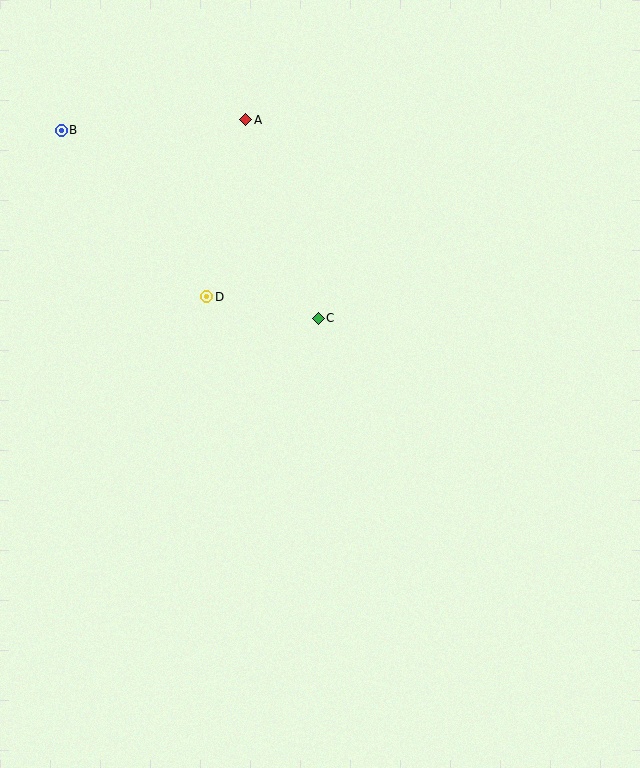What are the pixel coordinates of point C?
Point C is at (318, 318).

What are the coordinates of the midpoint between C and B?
The midpoint between C and B is at (190, 224).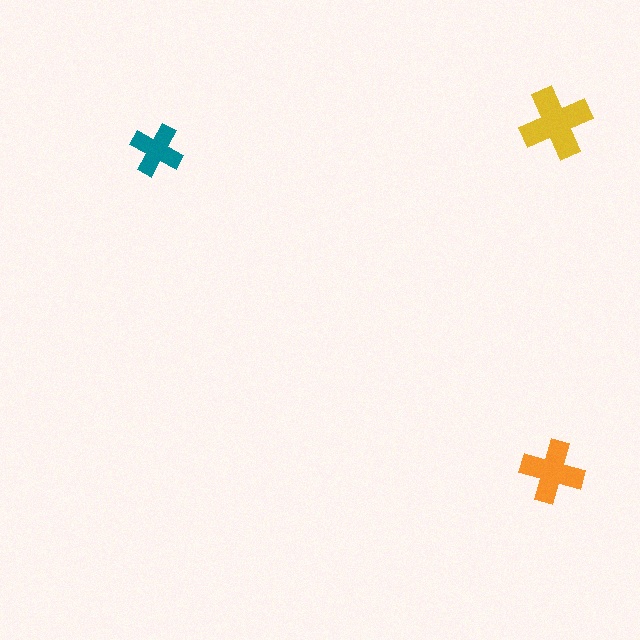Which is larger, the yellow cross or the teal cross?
The yellow one.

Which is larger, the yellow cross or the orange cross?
The yellow one.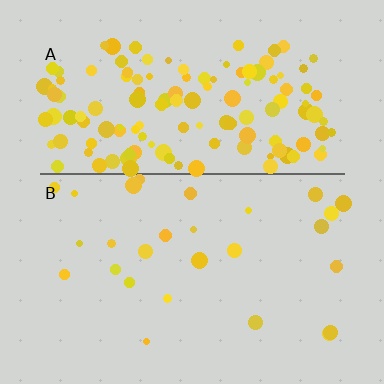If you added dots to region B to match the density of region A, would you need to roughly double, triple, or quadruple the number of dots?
Approximately quadruple.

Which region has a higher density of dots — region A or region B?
A (the top).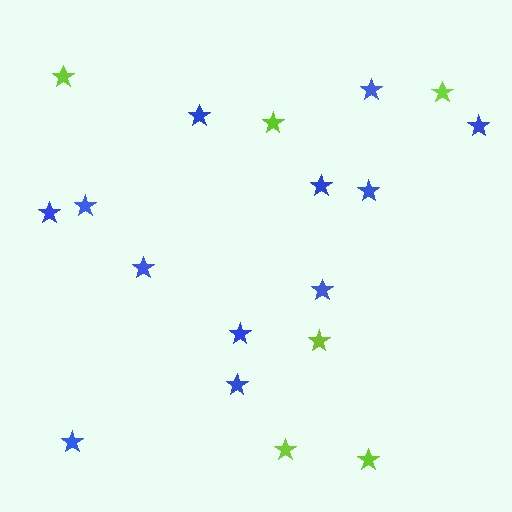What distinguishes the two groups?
There are 2 groups: one group of blue stars (12) and one group of lime stars (6).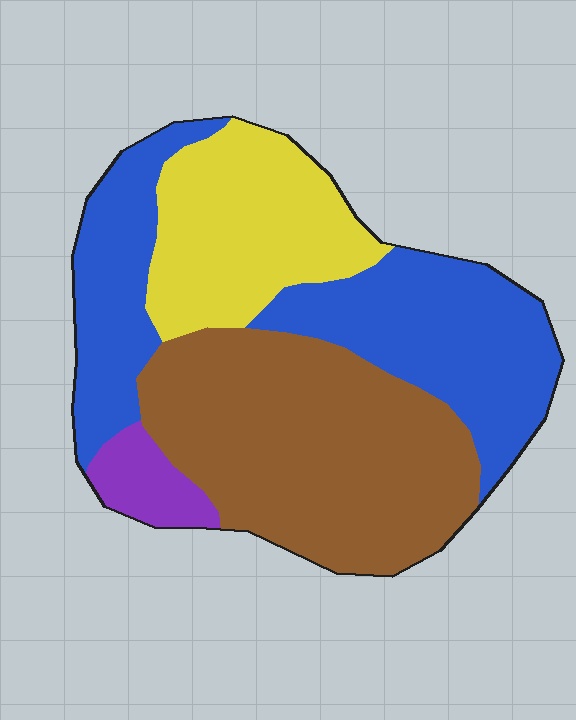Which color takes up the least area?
Purple, at roughly 5%.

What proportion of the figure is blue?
Blue covers about 35% of the figure.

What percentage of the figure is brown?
Brown covers roughly 40% of the figure.